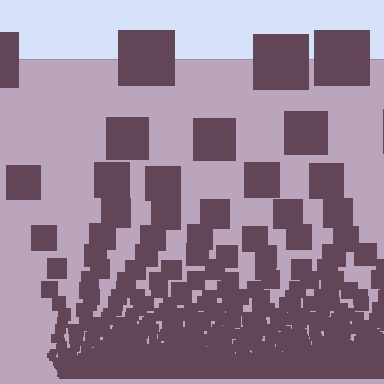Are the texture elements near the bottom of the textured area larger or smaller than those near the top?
Smaller. The gradient is inverted — elements near the bottom are smaller and denser.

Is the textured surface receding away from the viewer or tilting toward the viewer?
The surface appears to tilt toward the viewer. Texture elements get larger and sparser toward the top.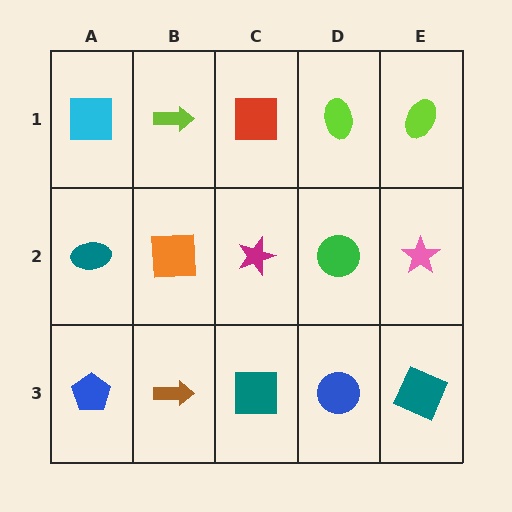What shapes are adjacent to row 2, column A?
A cyan square (row 1, column A), a blue pentagon (row 3, column A), an orange square (row 2, column B).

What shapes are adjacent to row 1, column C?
A magenta star (row 2, column C), a lime arrow (row 1, column B), a lime ellipse (row 1, column D).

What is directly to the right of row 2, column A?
An orange square.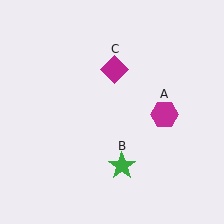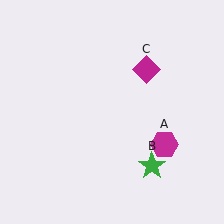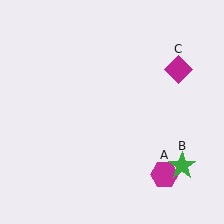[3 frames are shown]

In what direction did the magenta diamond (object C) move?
The magenta diamond (object C) moved right.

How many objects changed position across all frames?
3 objects changed position: magenta hexagon (object A), green star (object B), magenta diamond (object C).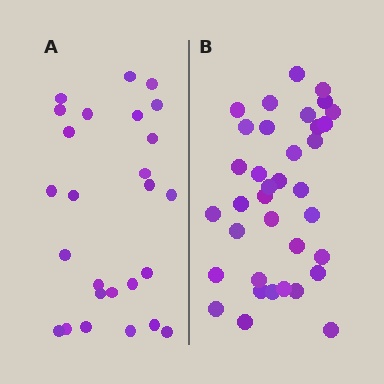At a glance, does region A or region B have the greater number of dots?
Region B (the right region) has more dots.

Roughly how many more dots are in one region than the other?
Region B has roughly 10 or so more dots than region A.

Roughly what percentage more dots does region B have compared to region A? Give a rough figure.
About 40% more.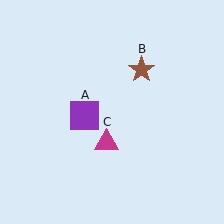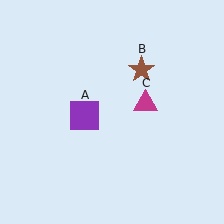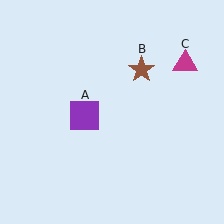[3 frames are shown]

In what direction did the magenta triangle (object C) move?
The magenta triangle (object C) moved up and to the right.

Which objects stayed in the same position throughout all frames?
Purple square (object A) and brown star (object B) remained stationary.